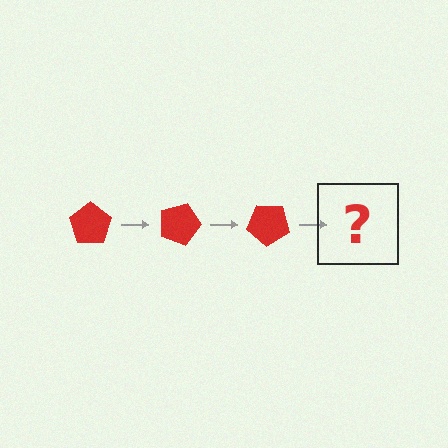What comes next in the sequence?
The next element should be a red pentagon rotated 60 degrees.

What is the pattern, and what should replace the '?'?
The pattern is that the pentagon rotates 20 degrees each step. The '?' should be a red pentagon rotated 60 degrees.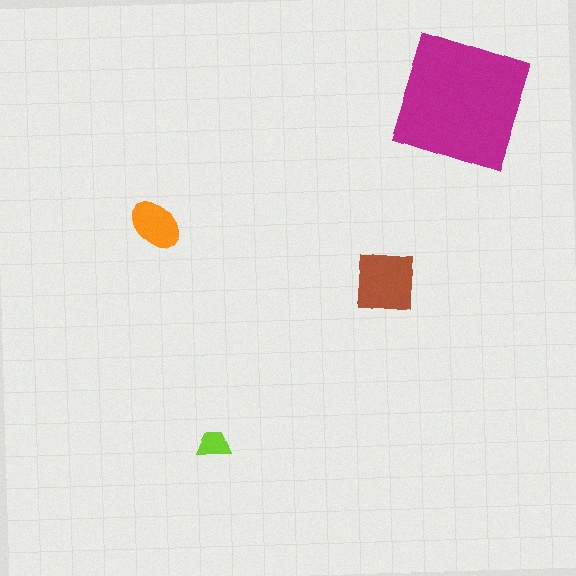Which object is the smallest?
The lime trapezoid.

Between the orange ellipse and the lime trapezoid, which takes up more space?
The orange ellipse.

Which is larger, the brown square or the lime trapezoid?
The brown square.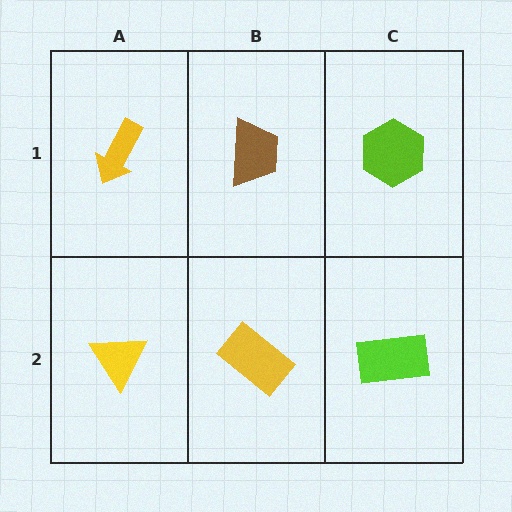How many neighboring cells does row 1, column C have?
2.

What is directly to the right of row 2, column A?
A yellow rectangle.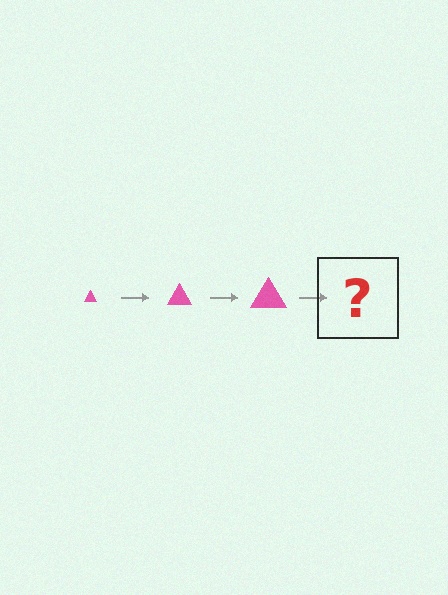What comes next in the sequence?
The next element should be a pink triangle, larger than the previous one.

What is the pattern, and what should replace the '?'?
The pattern is that the triangle gets progressively larger each step. The '?' should be a pink triangle, larger than the previous one.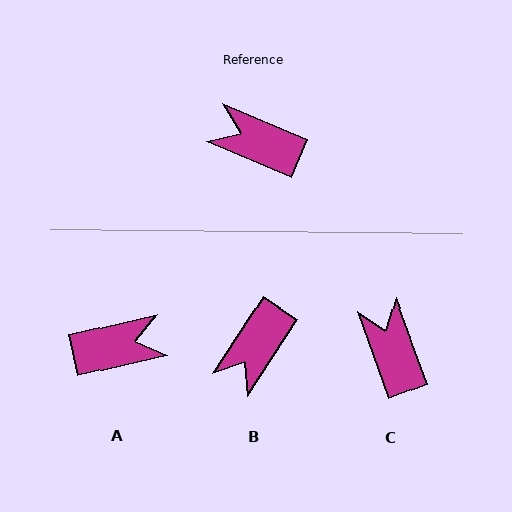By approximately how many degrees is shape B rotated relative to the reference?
Approximately 80 degrees counter-clockwise.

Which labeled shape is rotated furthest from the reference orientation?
A, about 143 degrees away.